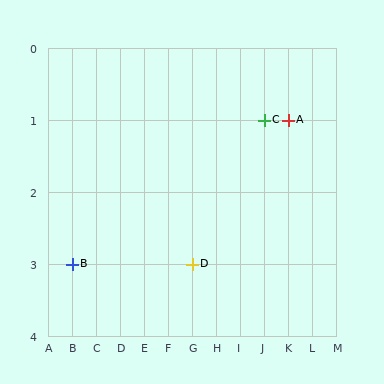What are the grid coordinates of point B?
Point B is at grid coordinates (B, 3).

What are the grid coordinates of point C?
Point C is at grid coordinates (J, 1).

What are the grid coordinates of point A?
Point A is at grid coordinates (K, 1).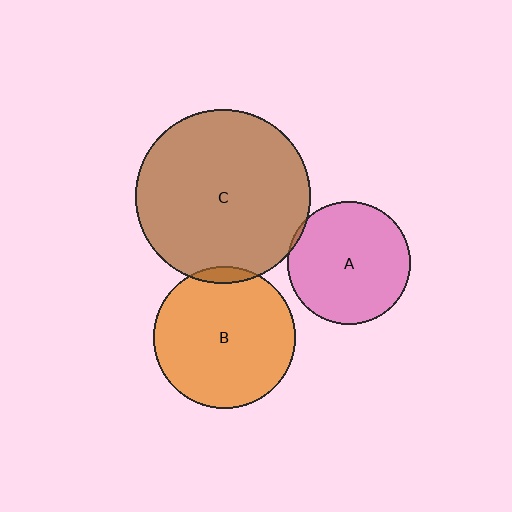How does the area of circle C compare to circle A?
Approximately 2.0 times.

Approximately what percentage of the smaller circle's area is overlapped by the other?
Approximately 5%.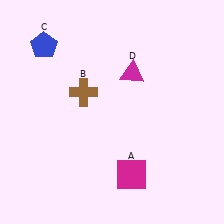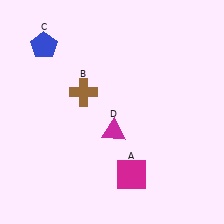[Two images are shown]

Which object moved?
The magenta triangle (D) moved down.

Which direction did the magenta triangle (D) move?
The magenta triangle (D) moved down.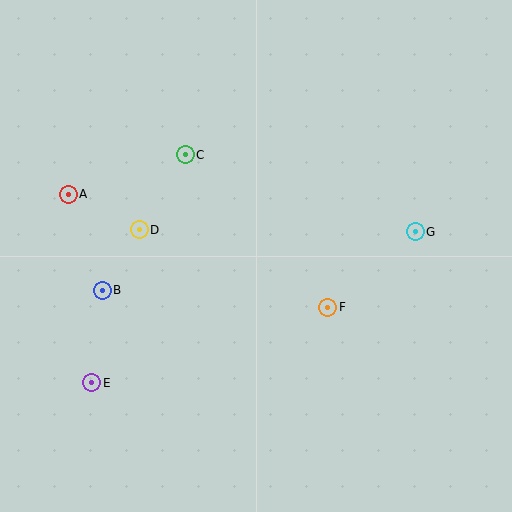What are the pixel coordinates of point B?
Point B is at (102, 290).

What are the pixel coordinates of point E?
Point E is at (92, 383).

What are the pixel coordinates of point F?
Point F is at (328, 307).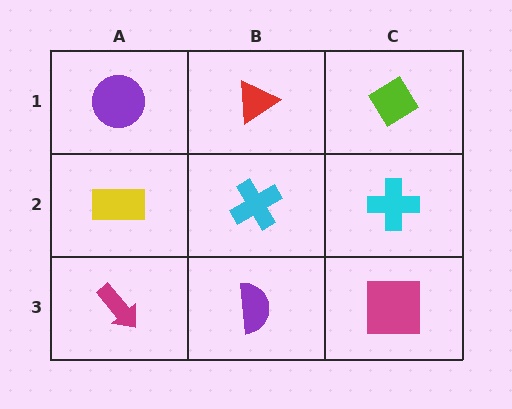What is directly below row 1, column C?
A cyan cross.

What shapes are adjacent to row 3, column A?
A yellow rectangle (row 2, column A), a purple semicircle (row 3, column B).